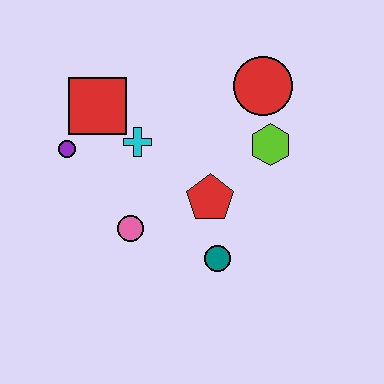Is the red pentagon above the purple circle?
No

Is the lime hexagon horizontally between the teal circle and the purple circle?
No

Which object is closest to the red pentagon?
The teal circle is closest to the red pentagon.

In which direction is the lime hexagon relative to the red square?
The lime hexagon is to the right of the red square.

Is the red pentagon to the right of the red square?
Yes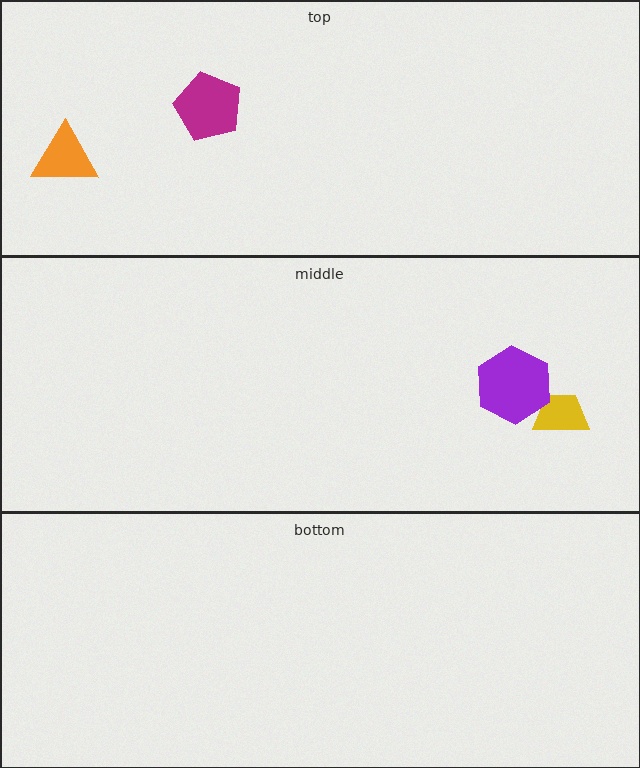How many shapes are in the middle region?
2.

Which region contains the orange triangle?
The top region.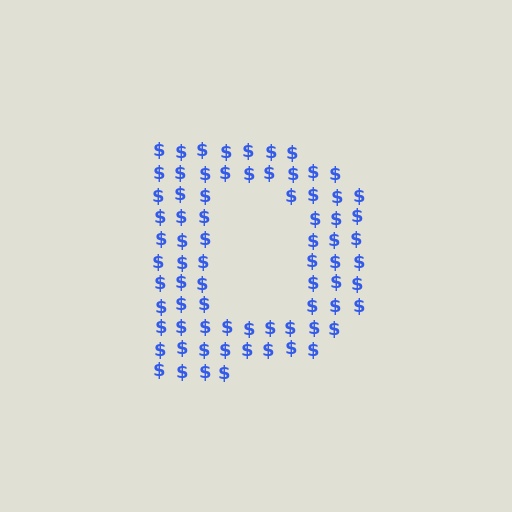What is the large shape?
The large shape is the letter D.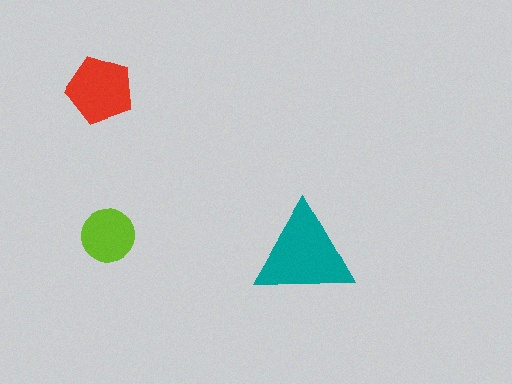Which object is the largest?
The teal triangle.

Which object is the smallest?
The lime circle.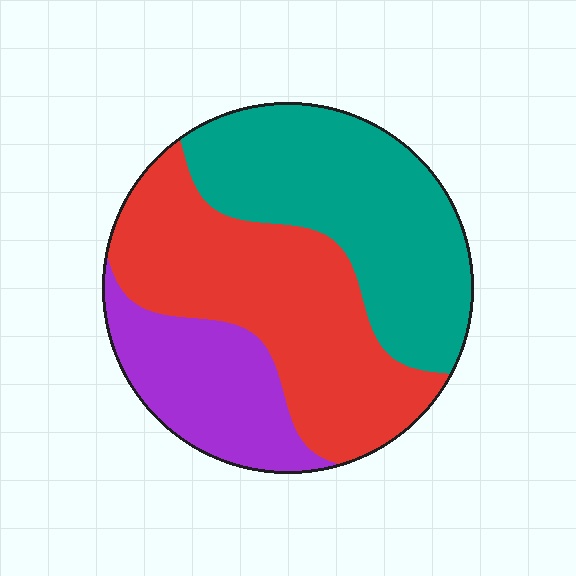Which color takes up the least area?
Purple, at roughly 20%.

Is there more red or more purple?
Red.